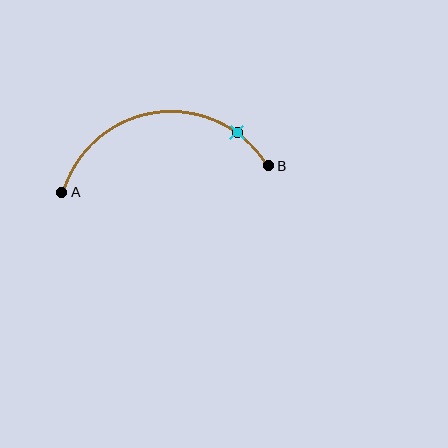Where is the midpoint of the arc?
The arc midpoint is the point on the curve farthest from the straight line joining A and B. It sits above that line.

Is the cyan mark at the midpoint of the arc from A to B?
No. The cyan mark lies on the arc but is closer to endpoint B. The arc midpoint would be at the point on the curve equidistant along the arc from both A and B.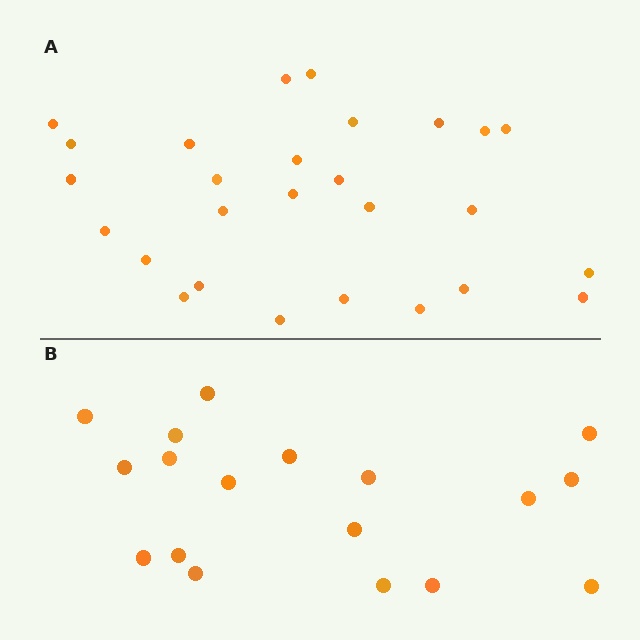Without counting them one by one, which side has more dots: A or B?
Region A (the top region) has more dots.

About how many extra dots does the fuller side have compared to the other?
Region A has roughly 8 or so more dots than region B.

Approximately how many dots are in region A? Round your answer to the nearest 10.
About 30 dots. (The exact count is 27, which rounds to 30.)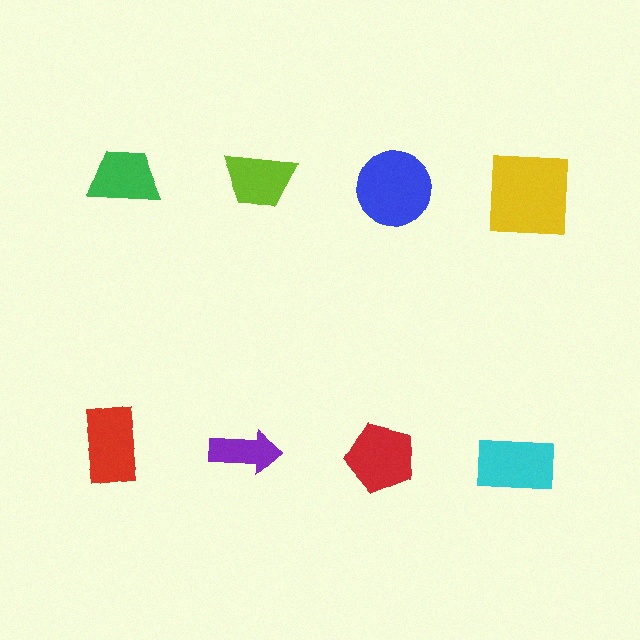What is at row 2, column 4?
A cyan rectangle.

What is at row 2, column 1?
A red rectangle.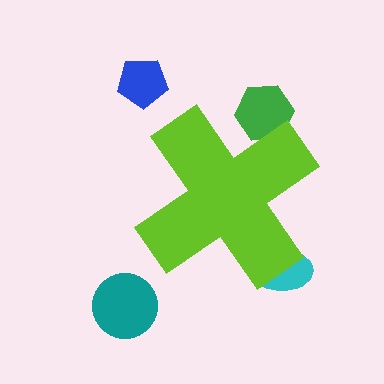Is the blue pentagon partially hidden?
No, the blue pentagon is fully visible.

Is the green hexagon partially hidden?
Yes, the green hexagon is partially hidden behind the lime cross.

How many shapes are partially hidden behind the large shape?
2 shapes are partially hidden.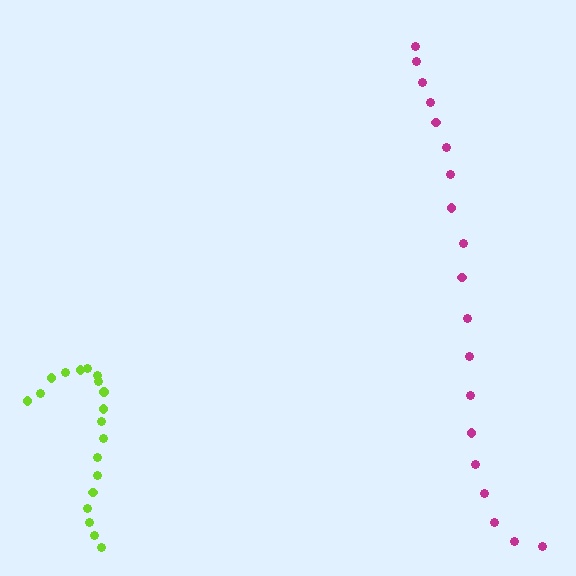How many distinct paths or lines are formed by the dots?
There are 2 distinct paths.